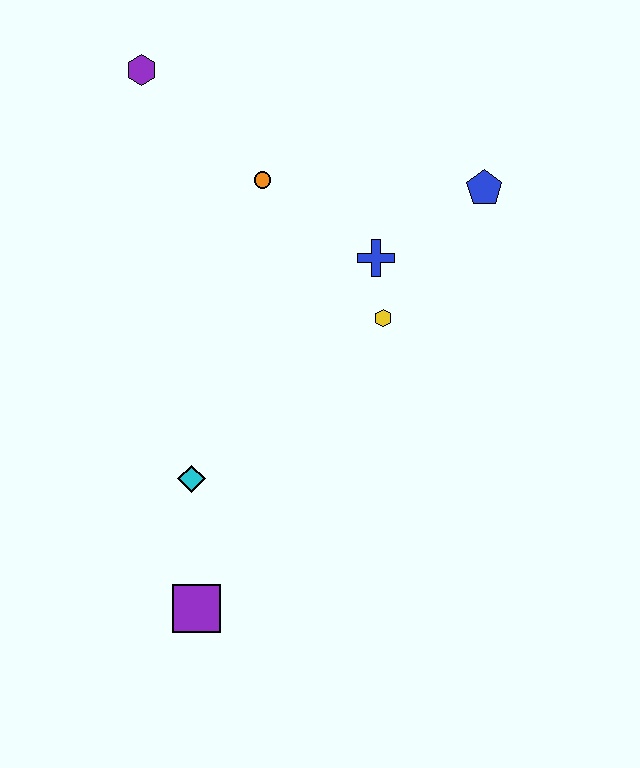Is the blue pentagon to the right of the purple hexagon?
Yes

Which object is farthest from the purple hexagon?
The purple square is farthest from the purple hexagon.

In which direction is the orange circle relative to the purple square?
The orange circle is above the purple square.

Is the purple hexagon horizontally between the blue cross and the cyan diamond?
No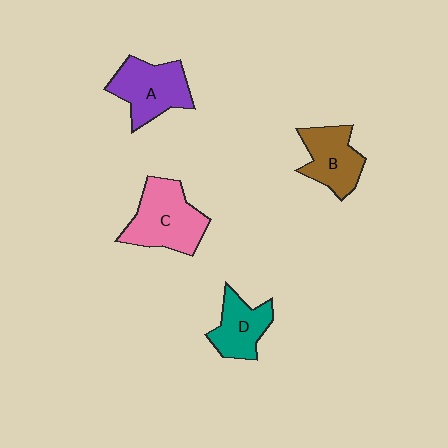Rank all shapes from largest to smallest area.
From largest to smallest: C (pink), A (purple), B (brown), D (teal).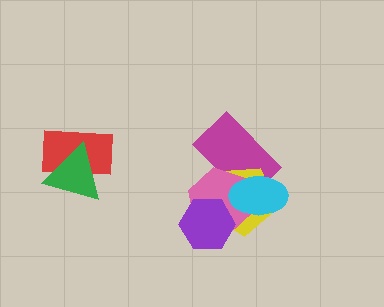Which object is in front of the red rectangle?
The green triangle is in front of the red rectangle.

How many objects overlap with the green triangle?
1 object overlaps with the green triangle.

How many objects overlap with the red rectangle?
1 object overlaps with the red rectangle.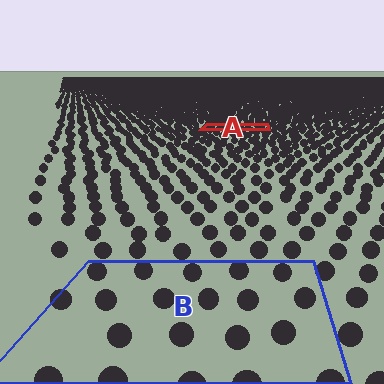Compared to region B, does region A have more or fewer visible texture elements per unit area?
Region A has more texture elements per unit area — they are packed more densely because it is farther away.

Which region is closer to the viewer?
Region B is closer. The texture elements there are larger and more spread out.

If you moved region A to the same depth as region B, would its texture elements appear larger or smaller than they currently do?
They would appear larger. At a closer depth, the same texture elements are projected at a bigger on-screen size.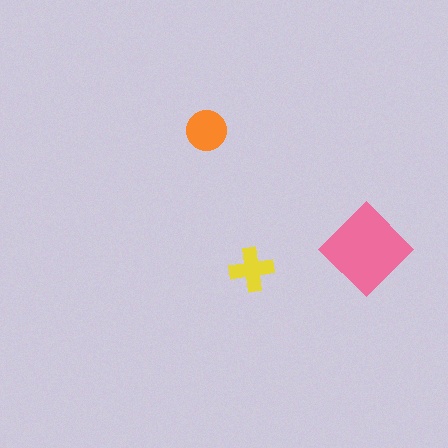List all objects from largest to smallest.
The pink diamond, the orange circle, the yellow cross.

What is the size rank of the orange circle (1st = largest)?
2nd.